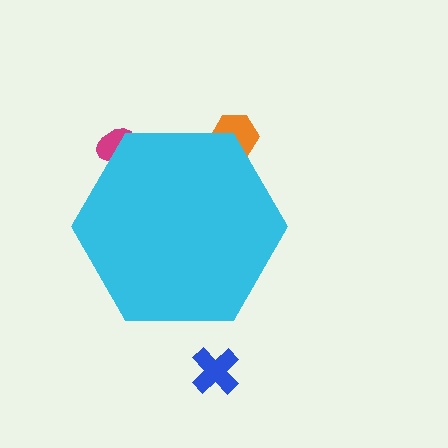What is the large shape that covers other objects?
A cyan hexagon.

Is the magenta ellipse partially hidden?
Yes, the magenta ellipse is partially hidden behind the cyan hexagon.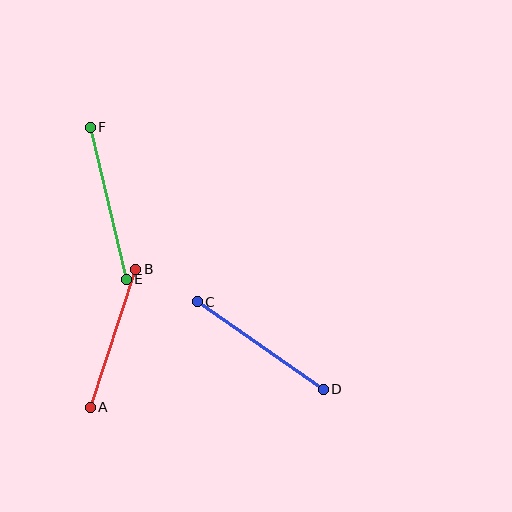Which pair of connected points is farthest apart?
Points E and F are farthest apart.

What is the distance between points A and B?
The distance is approximately 145 pixels.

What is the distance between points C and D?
The distance is approximately 154 pixels.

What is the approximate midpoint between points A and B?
The midpoint is at approximately (113, 338) pixels.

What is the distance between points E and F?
The distance is approximately 156 pixels.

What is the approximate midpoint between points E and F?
The midpoint is at approximately (108, 203) pixels.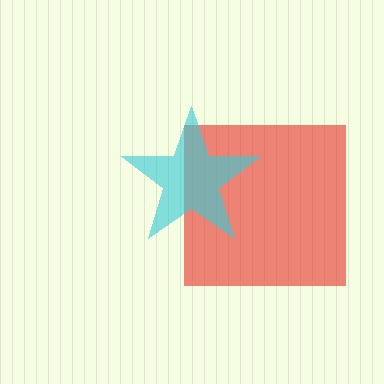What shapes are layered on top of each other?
The layered shapes are: a red square, a cyan star.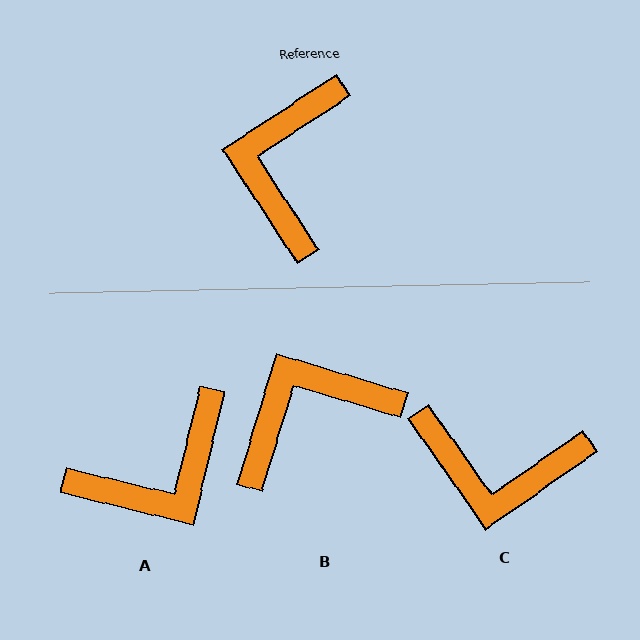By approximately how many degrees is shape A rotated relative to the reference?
Approximately 133 degrees counter-clockwise.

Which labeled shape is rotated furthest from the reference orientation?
A, about 133 degrees away.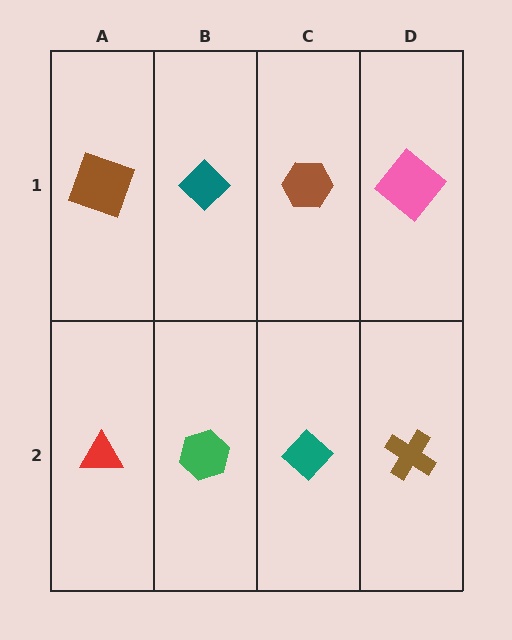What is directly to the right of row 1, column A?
A teal diamond.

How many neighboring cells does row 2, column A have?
2.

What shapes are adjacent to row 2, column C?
A brown hexagon (row 1, column C), a green hexagon (row 2, column B), a brown cross (row 2, column D).